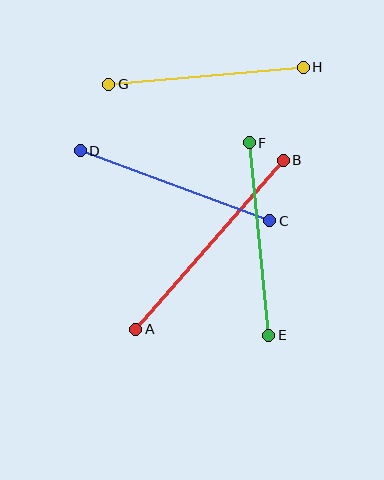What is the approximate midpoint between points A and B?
The midpoint is at approximately (209, 245) pixels.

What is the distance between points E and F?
The distance is approximately 193 pixels.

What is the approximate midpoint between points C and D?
The midpoint is at approximately (175, 186) pixels.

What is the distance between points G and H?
The distance is approximately 195 pixels.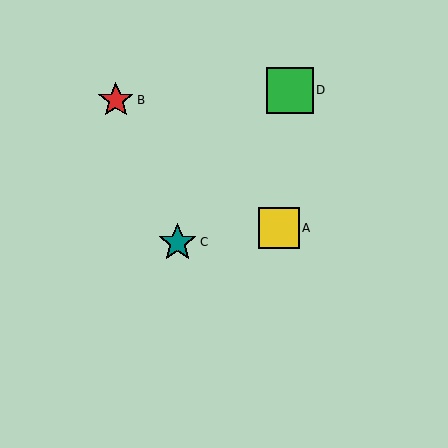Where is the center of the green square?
The center of the green square is at (290, 90).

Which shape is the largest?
The green square (labeled D) is the largest.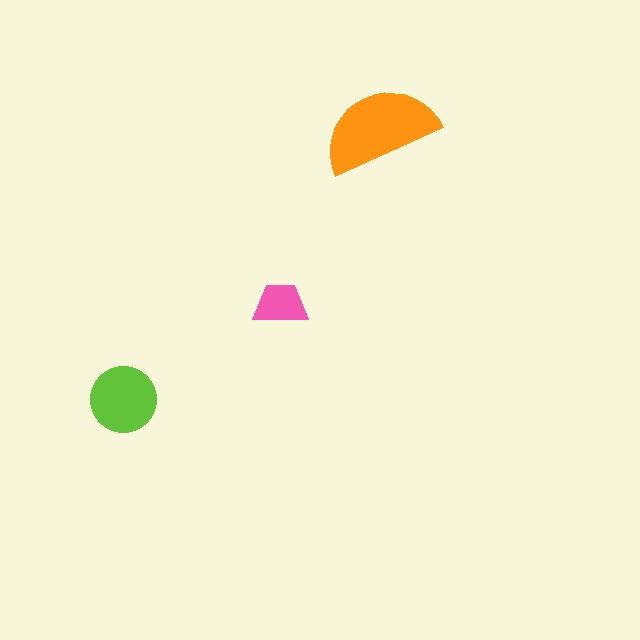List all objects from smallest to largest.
The pink trapezoid, the lime circle, the orange semicircle.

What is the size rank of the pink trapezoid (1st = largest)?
3rd.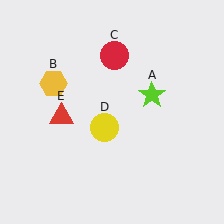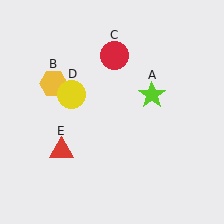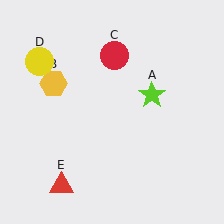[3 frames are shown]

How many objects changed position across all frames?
2 objects changed position: yellow circle (object D), red triangle (object E).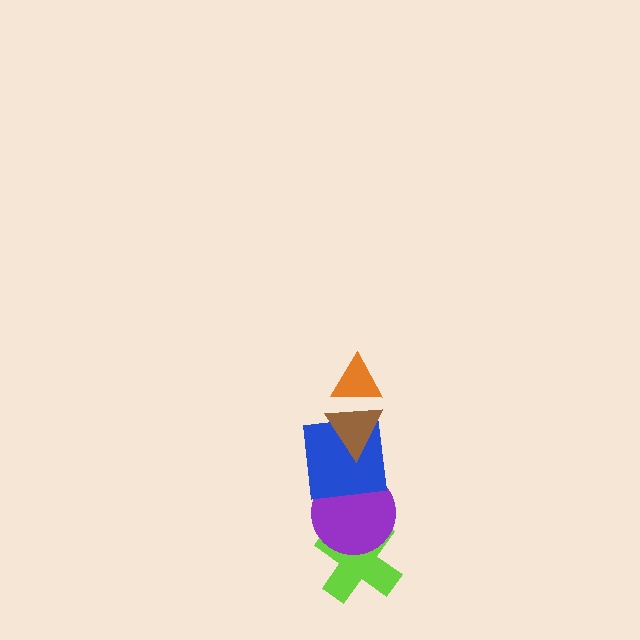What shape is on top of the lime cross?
The purple circle is on top of the lime cross.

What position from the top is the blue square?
The blue square is 3rd from the top.